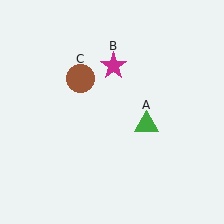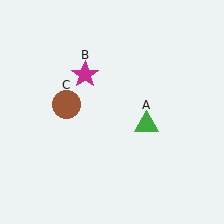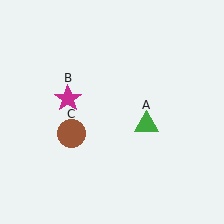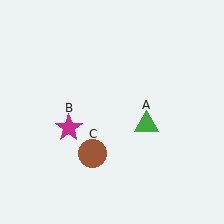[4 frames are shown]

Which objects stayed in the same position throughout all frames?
Green triangle (object A) remained stationary.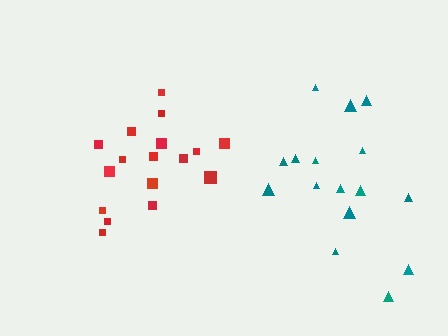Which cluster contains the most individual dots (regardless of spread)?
Red (17).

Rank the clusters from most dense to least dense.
red, teal.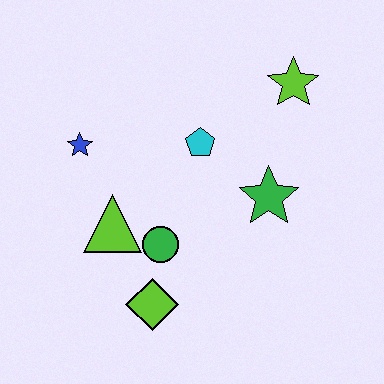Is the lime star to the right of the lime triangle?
Yes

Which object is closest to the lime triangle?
The green circle is closest to the lime triangle.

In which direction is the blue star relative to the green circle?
The blue star is above the green circle.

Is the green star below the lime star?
Yes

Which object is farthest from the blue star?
The lime star is farthest from the blue star.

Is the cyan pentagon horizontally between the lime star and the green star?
No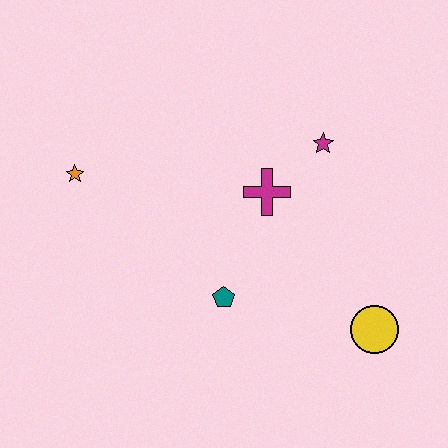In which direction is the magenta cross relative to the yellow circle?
The magenta cross is above the yellow circle.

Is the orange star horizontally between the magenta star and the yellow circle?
No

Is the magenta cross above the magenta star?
No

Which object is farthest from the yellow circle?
The orange star is farthest from the yellow circle.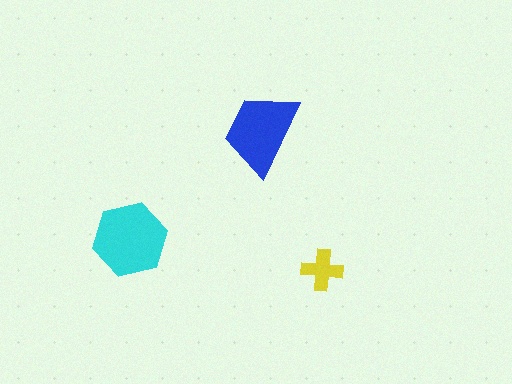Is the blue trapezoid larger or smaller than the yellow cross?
Larger.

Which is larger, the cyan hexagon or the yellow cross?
The cyan hexagon.